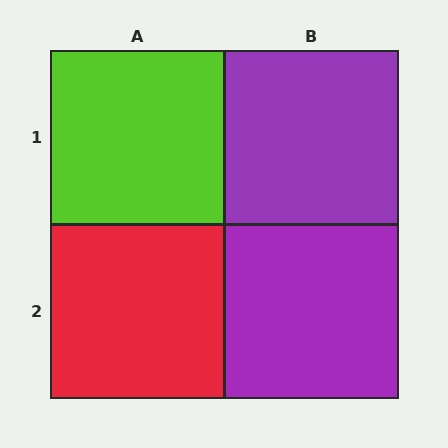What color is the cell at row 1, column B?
Purple.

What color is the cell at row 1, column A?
Lime.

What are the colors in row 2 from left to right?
Red, purple.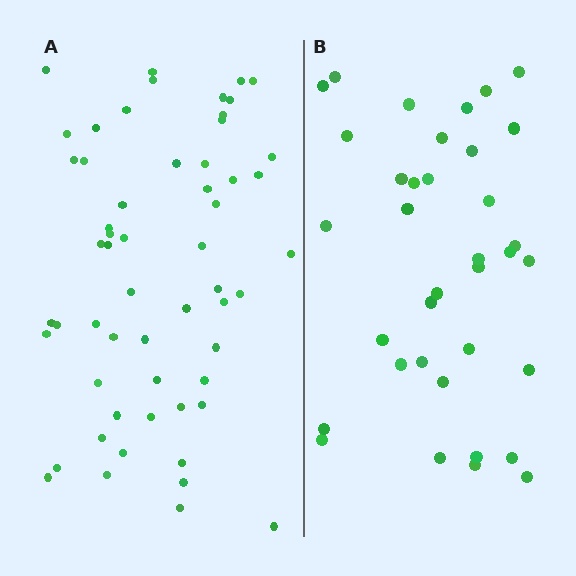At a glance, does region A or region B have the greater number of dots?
Region A (the left region) has more dots.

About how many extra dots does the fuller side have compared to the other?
Region A has approximately 20 more dots than region B.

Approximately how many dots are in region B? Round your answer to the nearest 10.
About 40 dots. (The exact count is 36, which rounds to 40.)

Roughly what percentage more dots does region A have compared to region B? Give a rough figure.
About 60% more.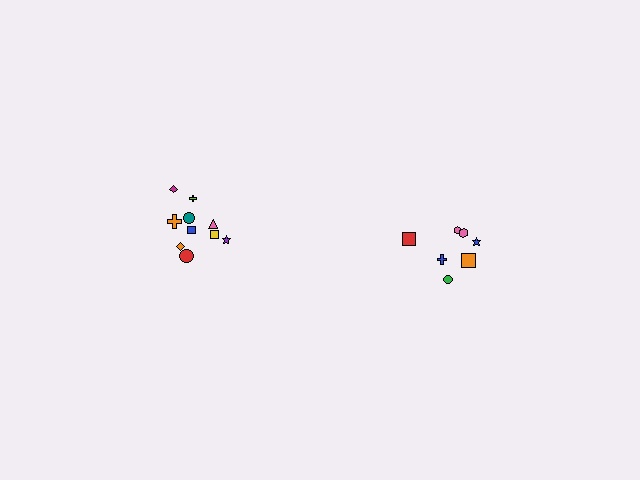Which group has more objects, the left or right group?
The left group.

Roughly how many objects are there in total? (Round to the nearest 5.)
Roughly 15 objects in total.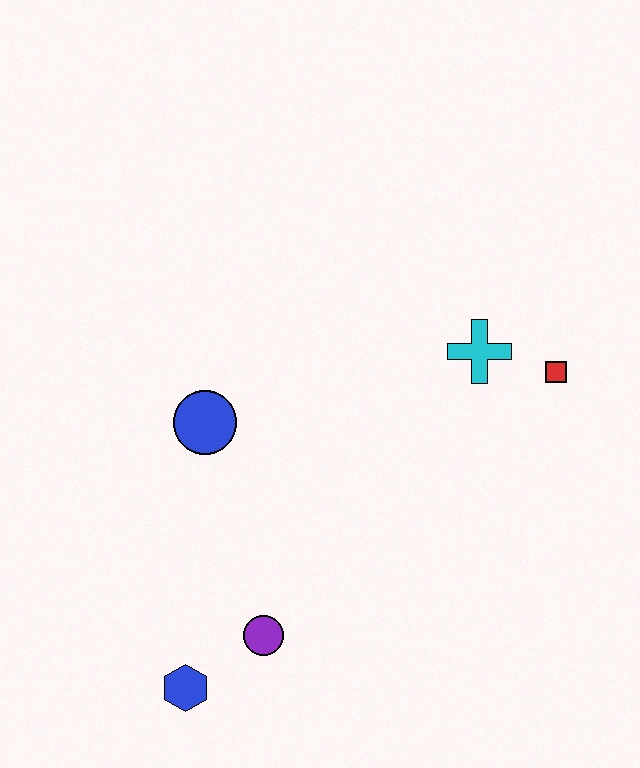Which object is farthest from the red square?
The blue hexagon is farthest from the red square.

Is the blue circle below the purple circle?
No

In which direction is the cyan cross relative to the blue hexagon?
The cyan cross is above the blue hexagon.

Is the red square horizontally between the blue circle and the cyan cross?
No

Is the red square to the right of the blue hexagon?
Yes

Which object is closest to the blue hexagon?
The purple circle is closest to the blue hexagon.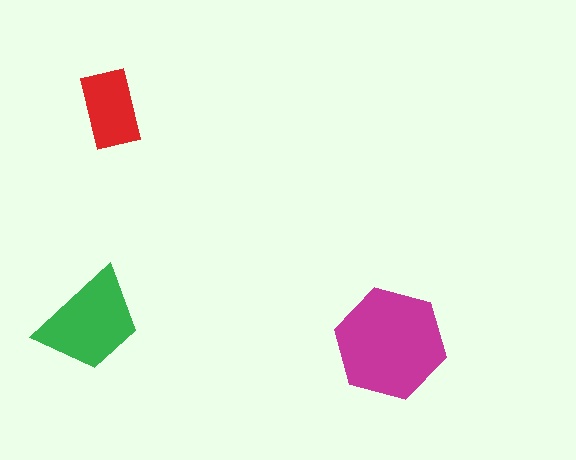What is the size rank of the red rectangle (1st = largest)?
3rd.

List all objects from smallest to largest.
The red rectangle, the green trapezoid, the magenta hexagon.